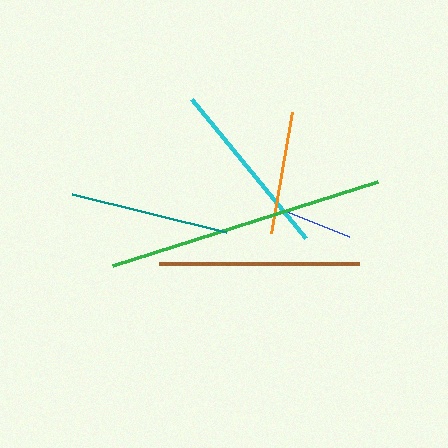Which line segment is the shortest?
The blue line is the shortest at approximately 67 pixels.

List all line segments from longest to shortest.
From longest to shortest: green, brown, cyan, teal, orange, blue.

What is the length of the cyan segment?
The cyan segment is approximately 180 pixels long.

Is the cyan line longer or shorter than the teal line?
The cyan line is longer than the teal line.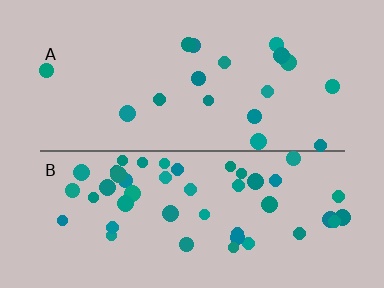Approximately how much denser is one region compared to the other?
Approximately 2.6× — region B over region A.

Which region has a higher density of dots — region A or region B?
B (the bottom).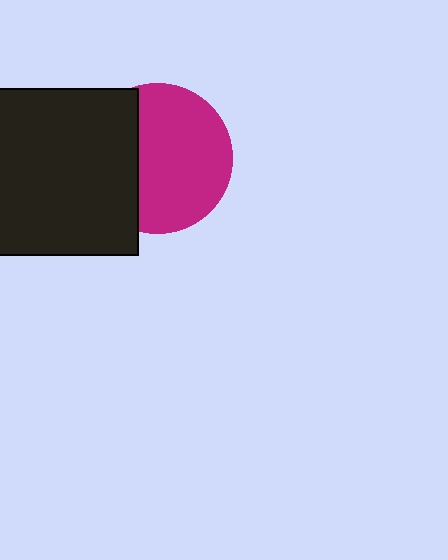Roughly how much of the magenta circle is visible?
Most of it is visible (roughly 65%).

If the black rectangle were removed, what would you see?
You would see the complete magenta circle.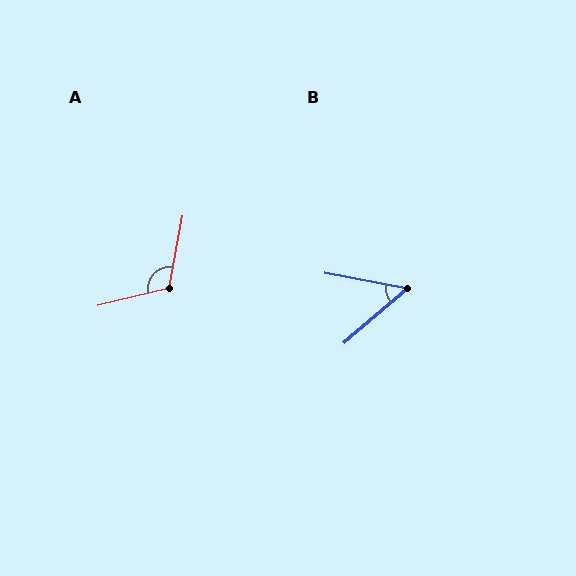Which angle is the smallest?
B, at approximately 51 degrees.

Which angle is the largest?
A, at approximately 114 degrees.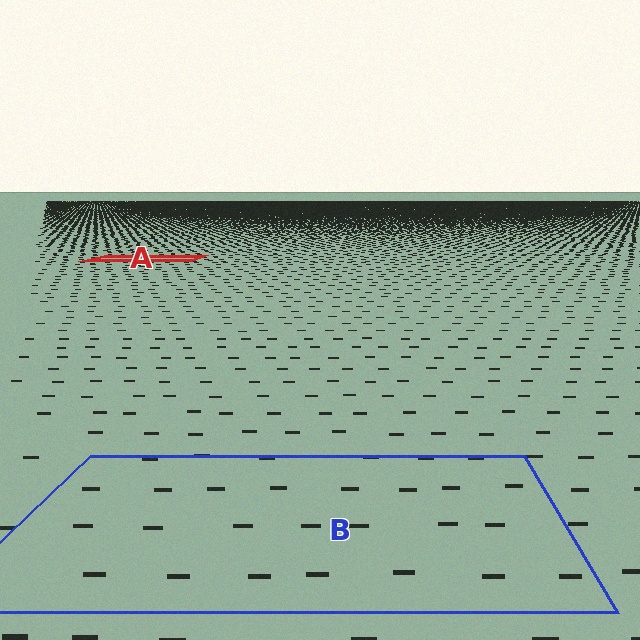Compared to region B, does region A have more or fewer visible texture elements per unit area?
Region A has more texture elements per unit area — they are packed more densely because it is farther away.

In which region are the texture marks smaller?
The texture marks are smaller in region A, because it is farther away.